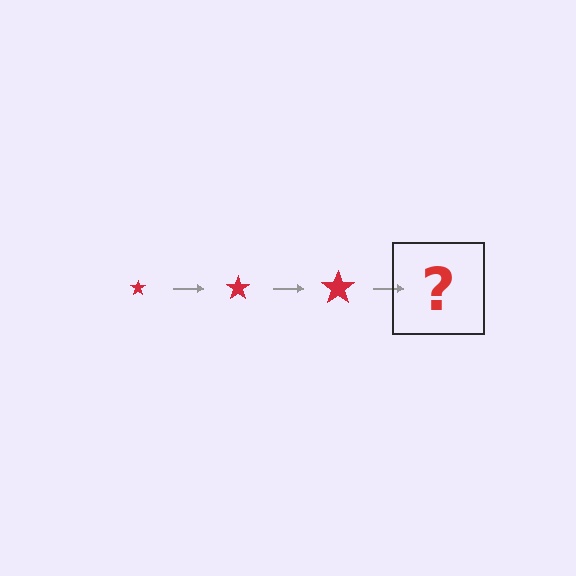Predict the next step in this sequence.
The next step is a red star, larger than the previous one.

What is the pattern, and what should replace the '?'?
The pattern is that the star gets progressively larger each step. The '?' should be a red star, larger than the previous one.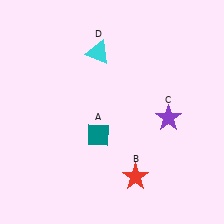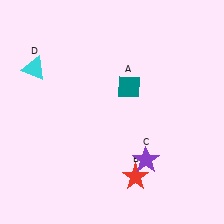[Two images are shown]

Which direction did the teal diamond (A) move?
The teal diamond (A) moved up.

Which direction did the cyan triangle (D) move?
The cyan triangle (D) moved left.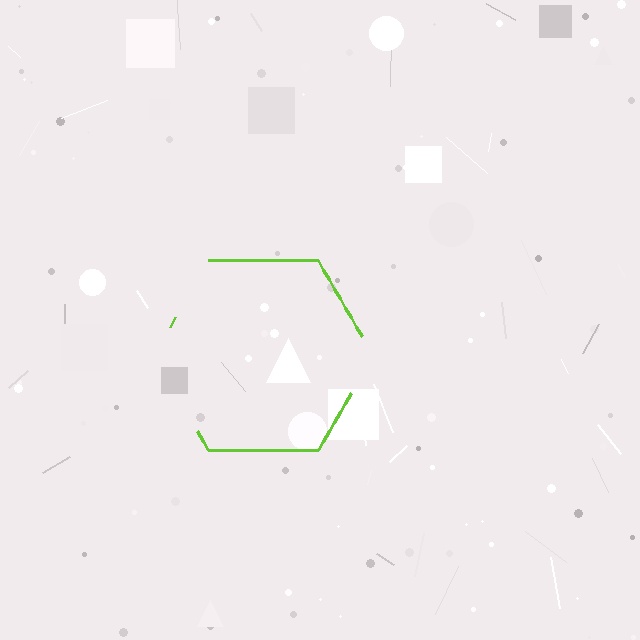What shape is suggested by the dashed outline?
The dashed outline suggests a hexagon.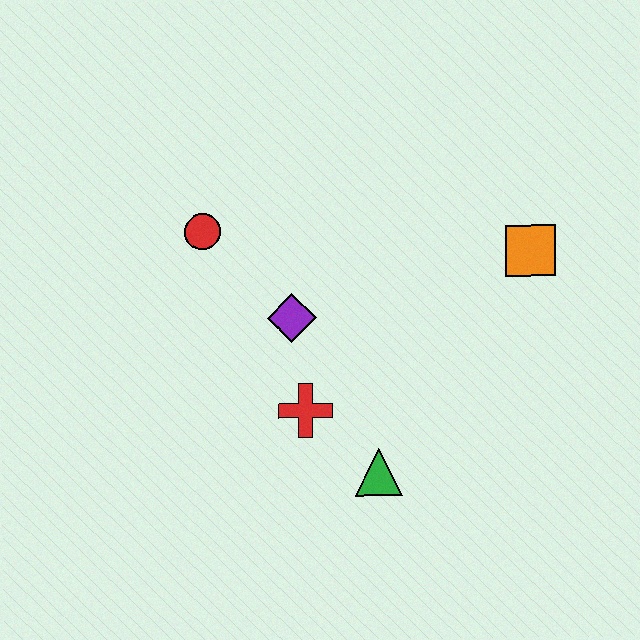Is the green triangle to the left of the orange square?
Yes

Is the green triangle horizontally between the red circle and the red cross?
No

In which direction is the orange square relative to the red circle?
The orange square is to the right of the red circle.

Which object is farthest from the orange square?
The red circle is farthest from the orange square.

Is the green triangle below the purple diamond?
Yes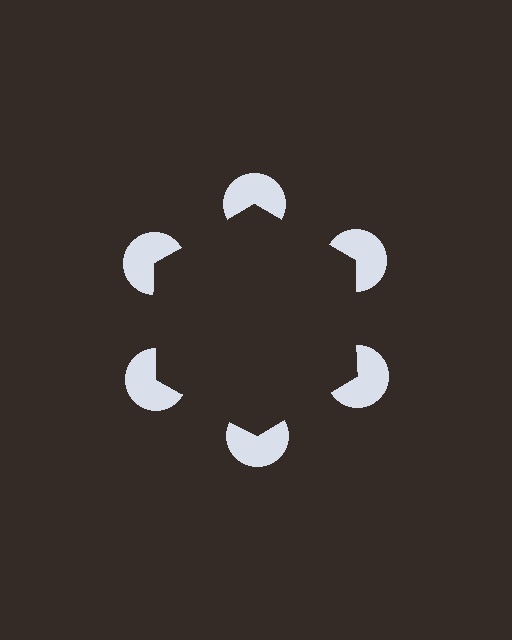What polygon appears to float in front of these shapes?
An illusory hexagon — its edges are inferred from the aligned wedge cuts in the pac-man discs, not physically drawn.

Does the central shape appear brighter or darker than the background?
It typically appears slightly darker than the background, even though no actual brightness change is drawn.